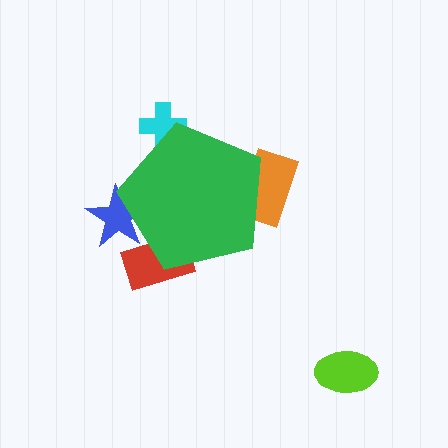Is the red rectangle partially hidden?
Yes, the red rectangle is partially hidden behind the green pentagon.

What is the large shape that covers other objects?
A green pentagon.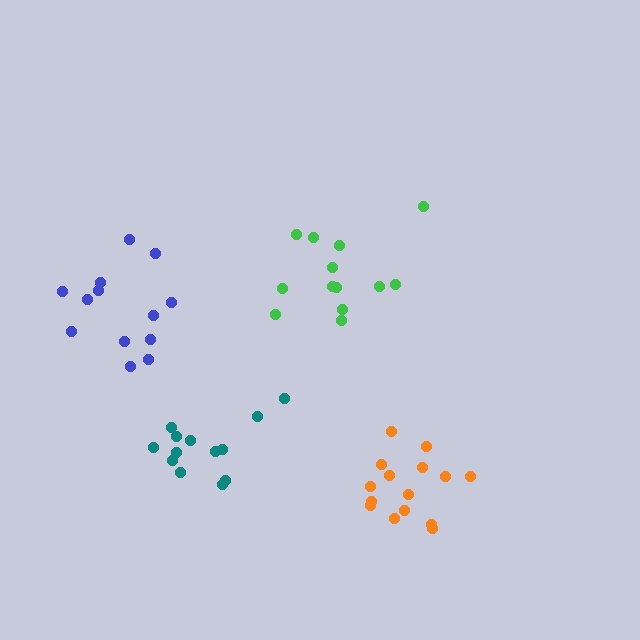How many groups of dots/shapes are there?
There are 4 groups.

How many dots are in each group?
Group 1: 13 dots, Group 2: 13 dots, Group 3: 13 dots, Group 4: 15 dots (54 total).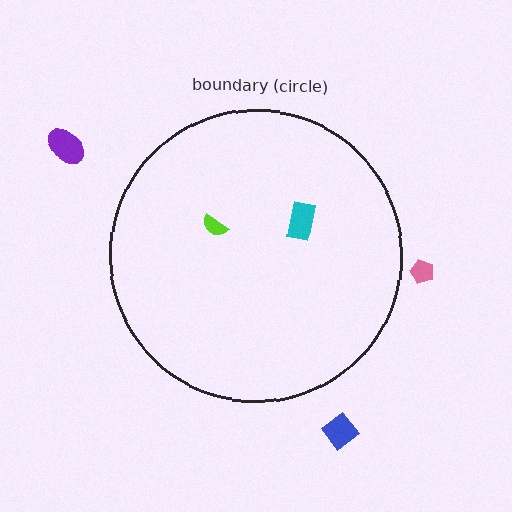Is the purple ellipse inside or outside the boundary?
Outside.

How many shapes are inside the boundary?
2 inside, 3 outside.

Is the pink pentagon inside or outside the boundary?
Outside.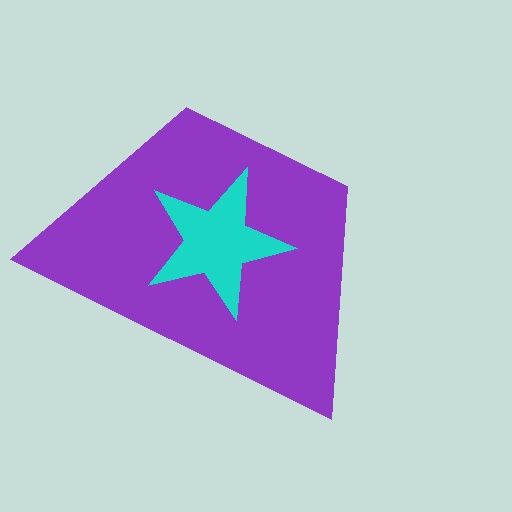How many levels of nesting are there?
2.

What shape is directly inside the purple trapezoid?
The cyan star.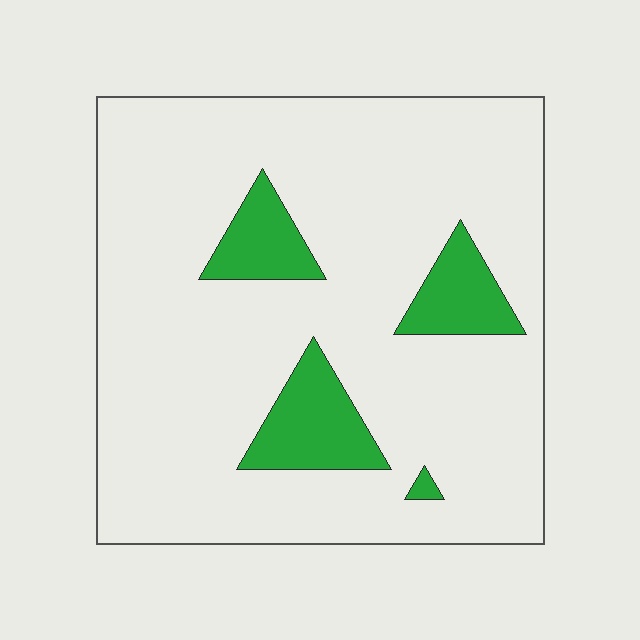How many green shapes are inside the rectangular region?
4.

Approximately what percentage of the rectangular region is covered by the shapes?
Approximately 15%.